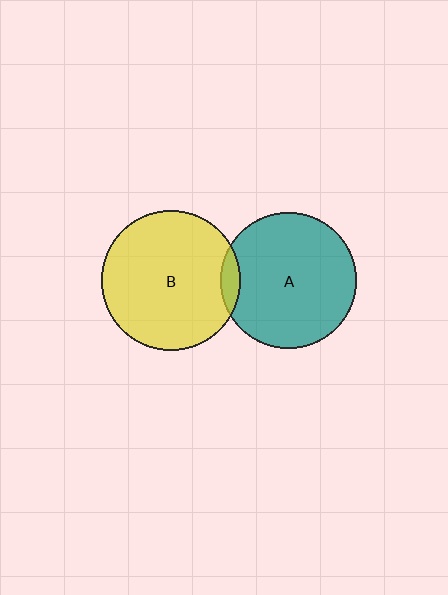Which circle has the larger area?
Circle B (yellow).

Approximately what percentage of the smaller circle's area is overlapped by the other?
Approximately 5%.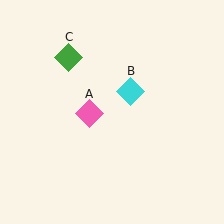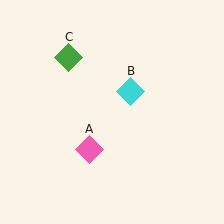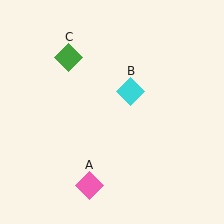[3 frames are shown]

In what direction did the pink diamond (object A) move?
The pink diamond (object A) moved down.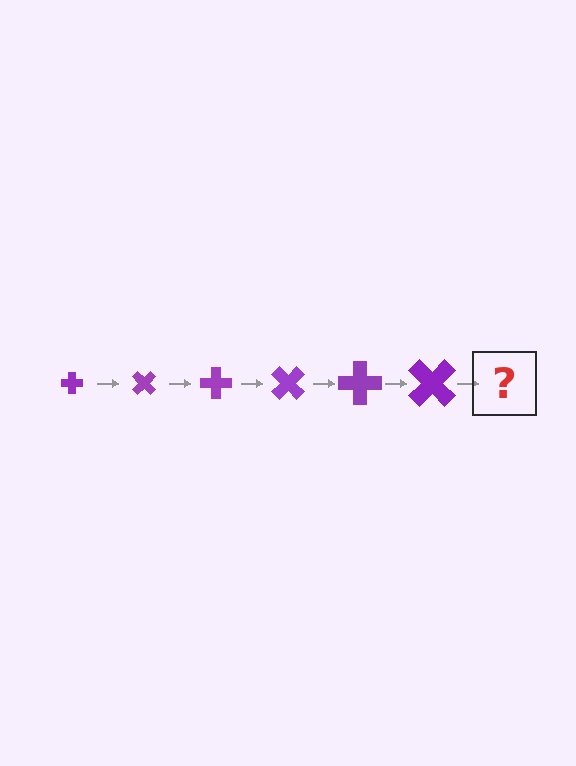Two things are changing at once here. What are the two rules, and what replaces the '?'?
The two rules are that the cross grows larger each step and it rotates 45 degrees each step. The '?' should be a cross, larger than the previous one and rotated 270 degrees from the start.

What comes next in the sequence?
The next element should be a cross, larger than the previous one and rotated 270 degrees from the start.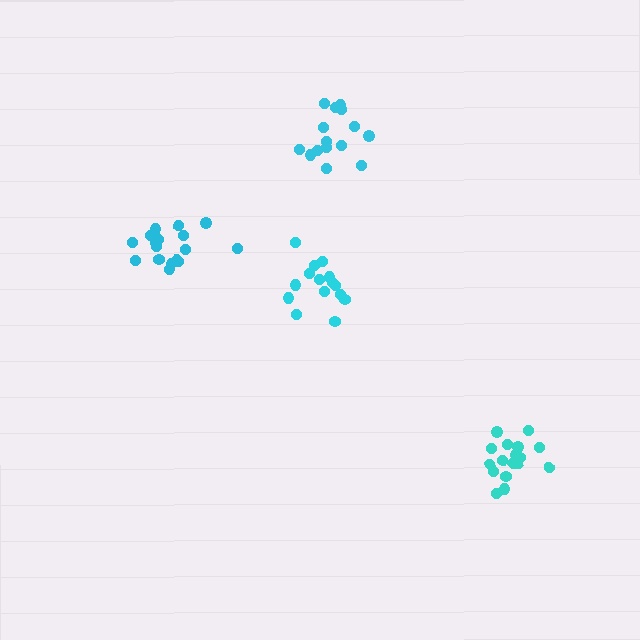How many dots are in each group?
Group 1: 15 dots, Group 2: 18 dots, Group 3: 15 dots, Group 4: 17 dots (65 total).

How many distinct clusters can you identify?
There are 4 distinct clusters.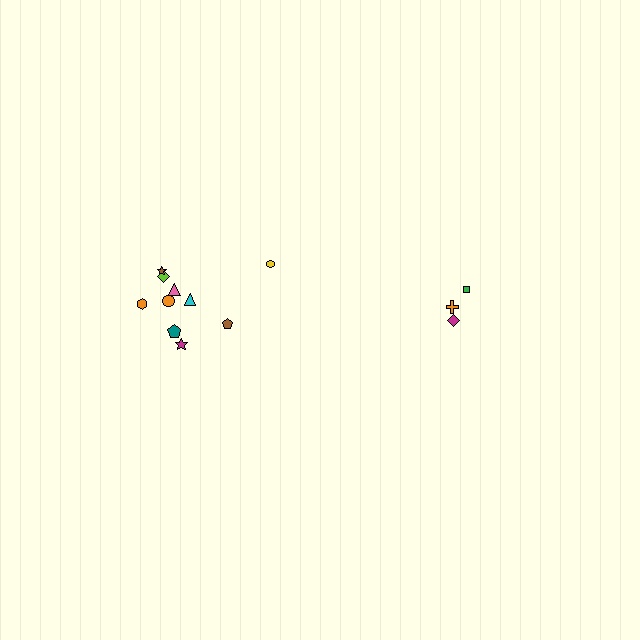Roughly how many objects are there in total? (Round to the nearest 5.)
Roughly 15 objects in total.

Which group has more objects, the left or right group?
The left group.